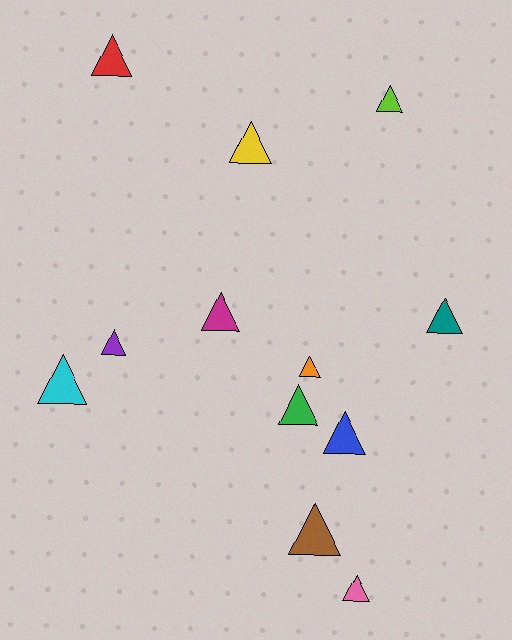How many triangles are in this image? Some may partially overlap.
There are 12 triangles.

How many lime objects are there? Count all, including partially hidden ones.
There is 1 lime object.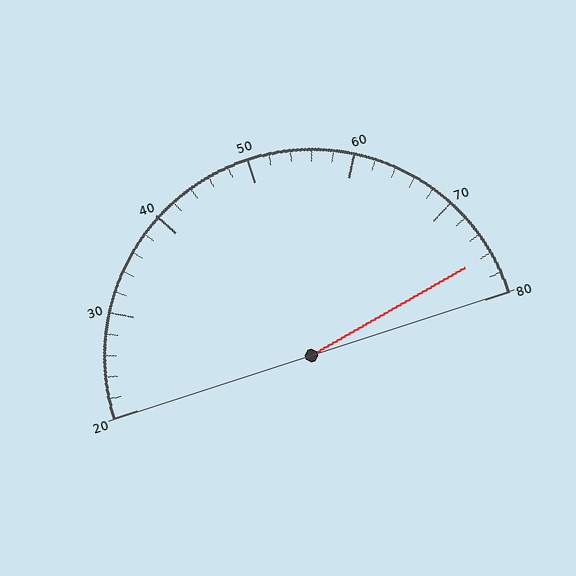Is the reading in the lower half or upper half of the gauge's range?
The reading is in the upper half of the range (20 to 80).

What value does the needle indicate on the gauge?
The needle indicates approximately 76.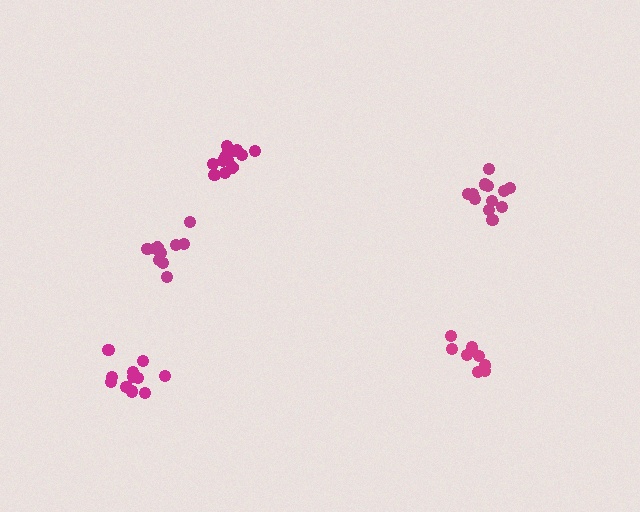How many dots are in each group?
Group 1: 11 dots, Group 2: 13 dots, Group 3: 8 dots, Group 4: 10 dots, Group 5: 12 dots (54 total).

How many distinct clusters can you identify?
There are 5 distinct clusters.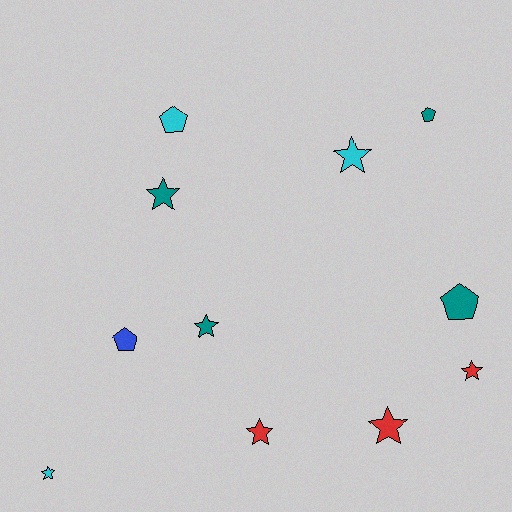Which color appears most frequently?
Teal, with 4 objects.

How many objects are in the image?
There are 11 objects.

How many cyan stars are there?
There are 2 cyan stars.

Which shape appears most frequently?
Star, with 7 objects.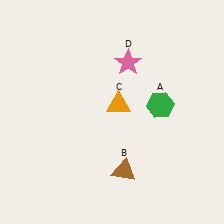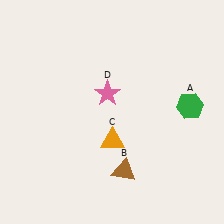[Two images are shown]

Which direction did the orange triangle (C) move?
The orange triangle (C) moved down.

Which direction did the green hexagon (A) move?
The green hexagon (A) moved right.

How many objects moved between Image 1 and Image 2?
3 objects moved between the two images.